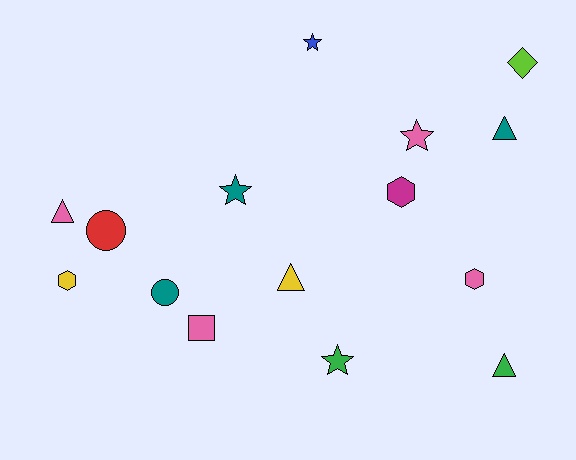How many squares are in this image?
There is 1 square.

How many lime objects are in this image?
There is 1 lime object.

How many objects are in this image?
There are 15 objects.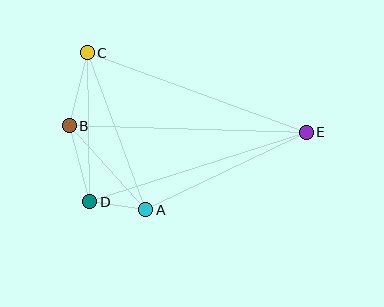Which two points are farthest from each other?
Points B and E are farthest from each other.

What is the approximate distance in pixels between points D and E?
The distance between D and E is approximately 227 pixels.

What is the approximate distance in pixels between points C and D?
The distance between C and D is approximately 149 pixels.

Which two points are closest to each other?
Points A and D are closest to each other.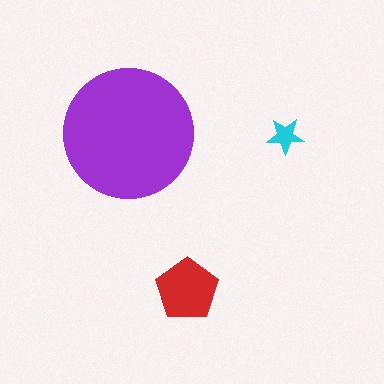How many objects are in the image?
There are 3 objects in the image.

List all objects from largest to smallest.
The purple circle, the red pentagon, the cyan star.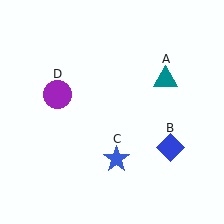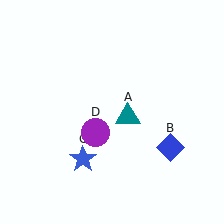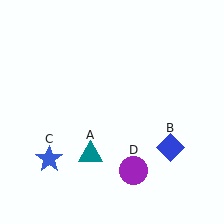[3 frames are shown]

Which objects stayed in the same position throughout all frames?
Blue diamond (object B) remained stationary.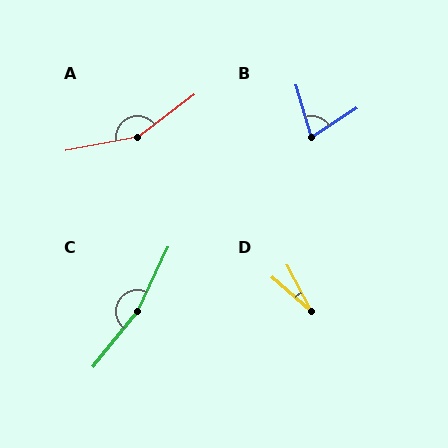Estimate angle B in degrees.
Approximately 73 degrees.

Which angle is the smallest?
D, at approximately 21 degrees.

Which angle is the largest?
C, at approximately 167 degrees.